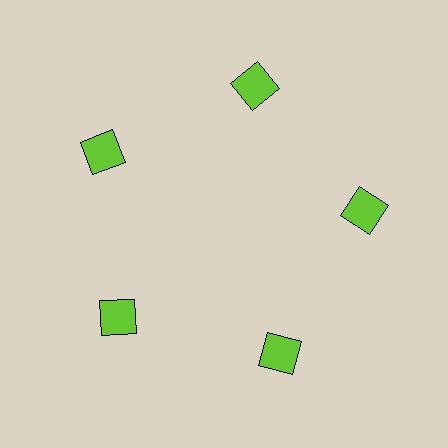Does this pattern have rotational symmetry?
Yes, this pattern has 5-fold rotational symmetry. It looks the same after rotating 72 degrees around the center.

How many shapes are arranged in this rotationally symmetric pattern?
There are 5 shapes, arranged in 5 groups of 1.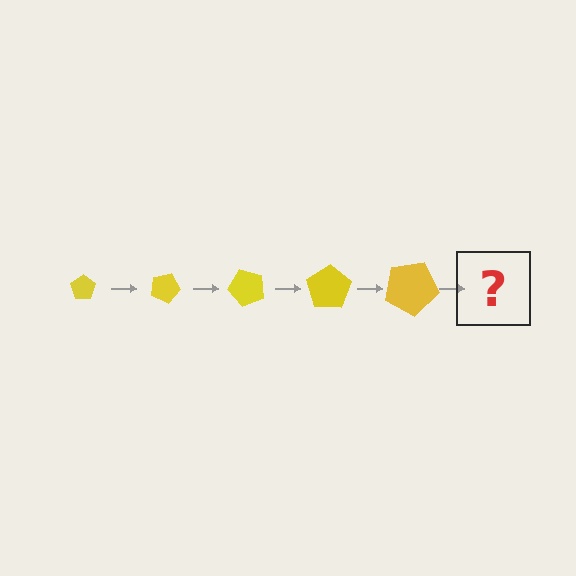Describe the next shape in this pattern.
It should be a pentagon, larger than the previous one and rotated 125 degrees from the start.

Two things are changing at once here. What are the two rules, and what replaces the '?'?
The two rules are that the pentagon grows larger each step and it rotates 25 degrees each step. The '?' should be a pentagon, larger than the previous one and rotated 125 degrees from the start.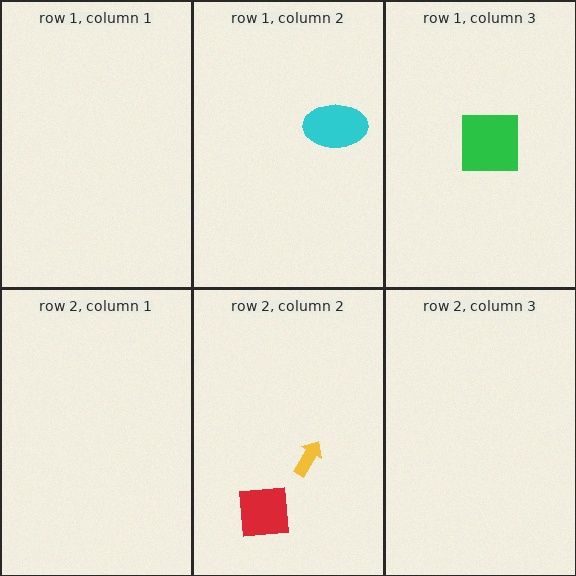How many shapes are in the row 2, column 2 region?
2.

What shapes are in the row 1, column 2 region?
The cyan ellipse.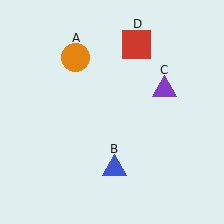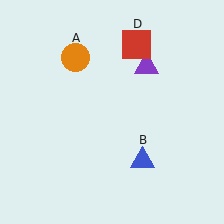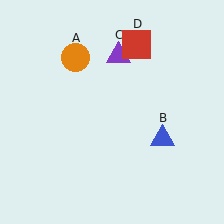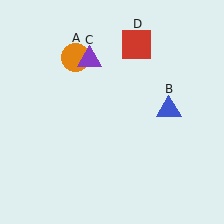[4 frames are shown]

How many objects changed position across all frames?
2 objects changed position: blue triangle (object B), purple triangle (object C).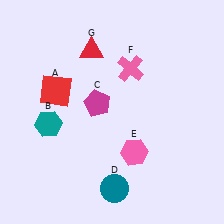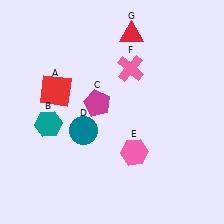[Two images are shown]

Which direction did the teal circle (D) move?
The teal circle (D) moved up.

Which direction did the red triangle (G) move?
The red triangle (G) moved right.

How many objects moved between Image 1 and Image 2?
2 objects moved between the two images.